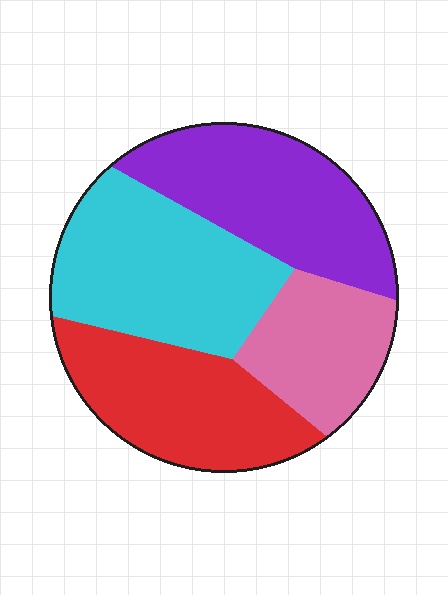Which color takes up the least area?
Pink, at roughly 20%.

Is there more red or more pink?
Red.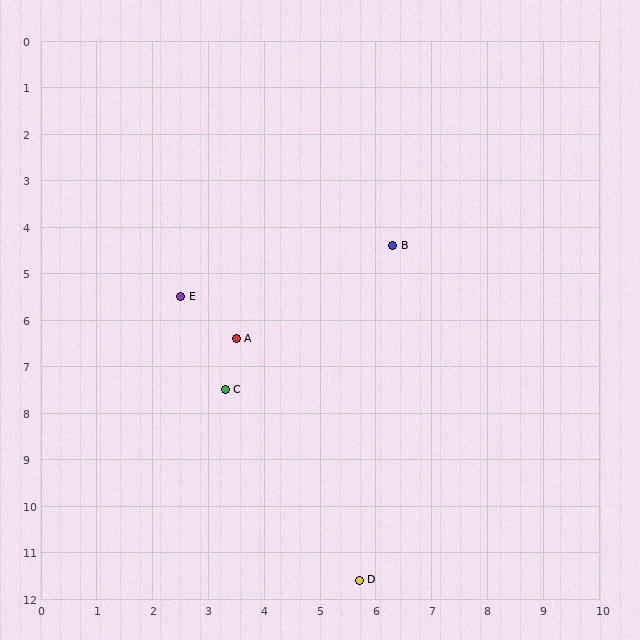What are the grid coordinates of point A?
Point A is at approximately (3.5, 6.4).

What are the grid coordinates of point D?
Point D is at approximately (5.7, 11.6).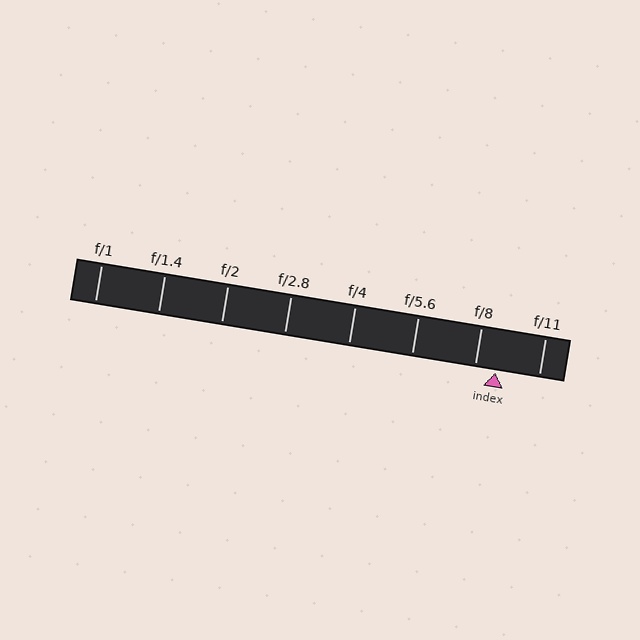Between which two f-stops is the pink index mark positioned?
The index mark is between f/8 and f/11.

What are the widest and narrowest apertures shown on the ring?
The widest aperture shown is f/1 and the narrowest is f/11.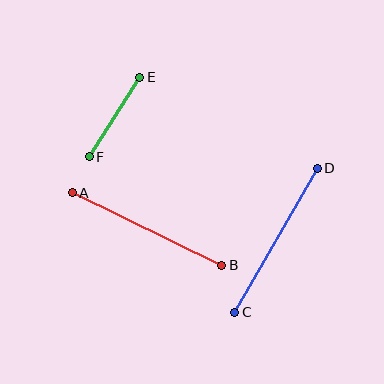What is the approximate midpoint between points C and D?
The midpoint is at approximately (276, 240) pixels.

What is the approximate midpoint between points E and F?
The midpoint is at approximately (114, 117) pixels.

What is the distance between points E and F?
The distance is approximately 94 pixels.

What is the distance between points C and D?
The distance is approximately 166 pixels.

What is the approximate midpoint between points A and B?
The midpoint is at approximately (147, 229) pixels.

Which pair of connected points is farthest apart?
Points A and B are farthest apart.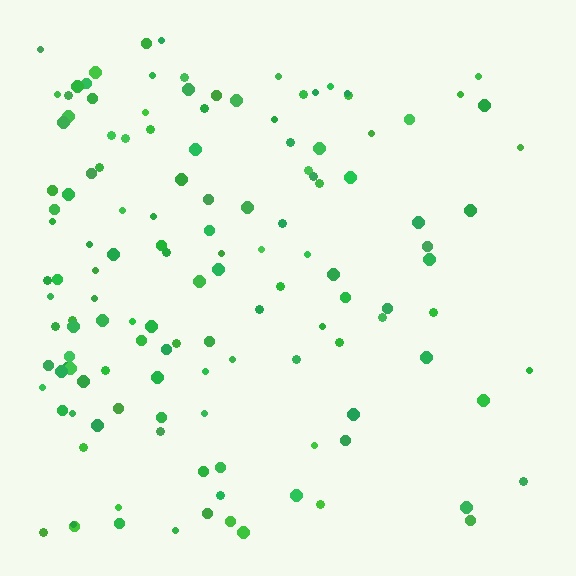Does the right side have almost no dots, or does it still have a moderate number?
Still a moderate number, just noticeably fewer than the left.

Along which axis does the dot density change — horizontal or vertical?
Horizontal.